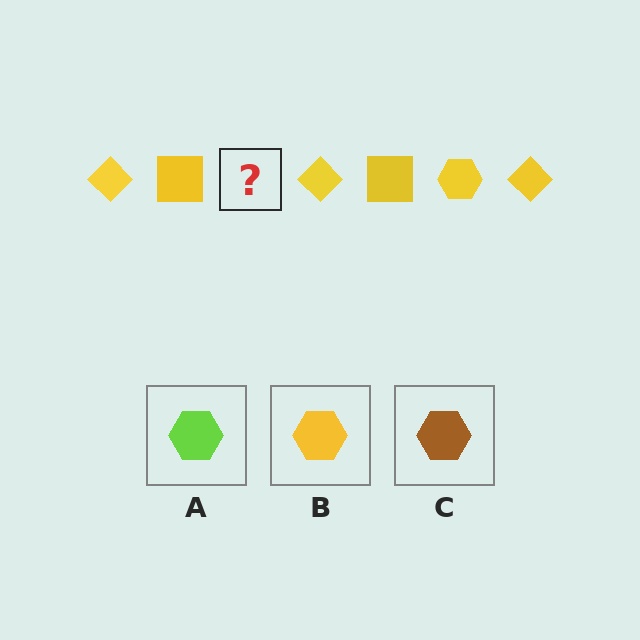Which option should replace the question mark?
Option B.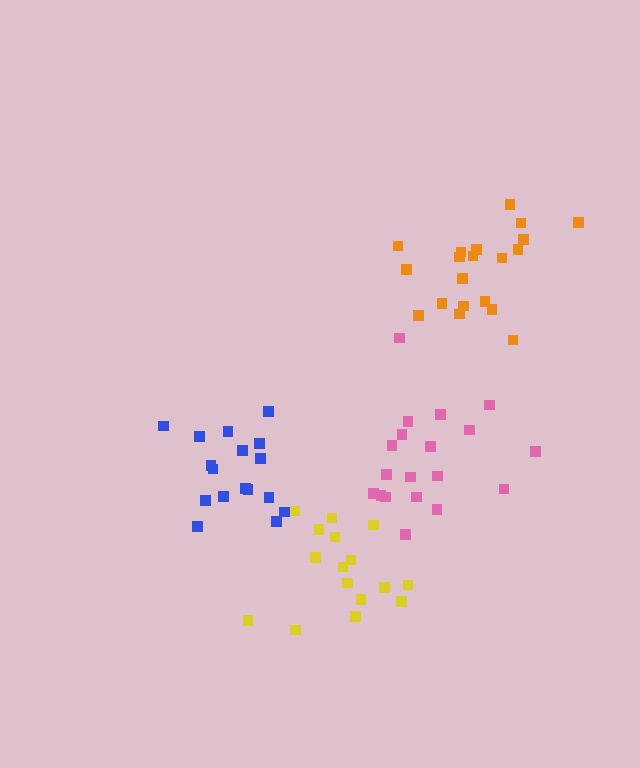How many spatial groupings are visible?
There are 4 spatial groupings.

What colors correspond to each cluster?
The clusters are colored: yellow, orange, blue, pink.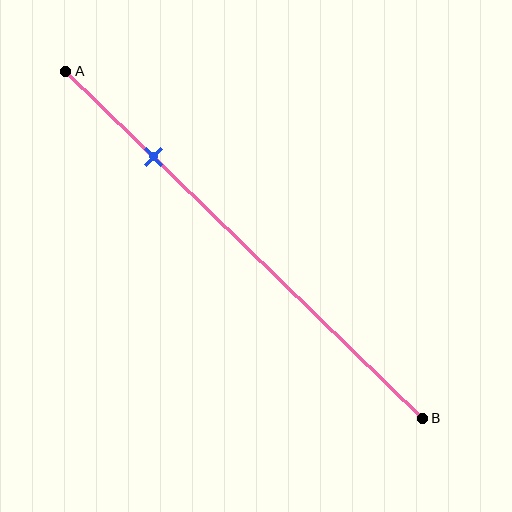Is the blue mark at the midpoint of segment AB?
No, the mark is at about 25% from A, not at the 50% midpoint.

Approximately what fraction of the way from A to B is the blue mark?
The blue mark is approximately 25% of the way from A to B.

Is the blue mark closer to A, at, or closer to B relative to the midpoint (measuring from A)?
The blue mark is closer to point A than the midpoint of segment AB.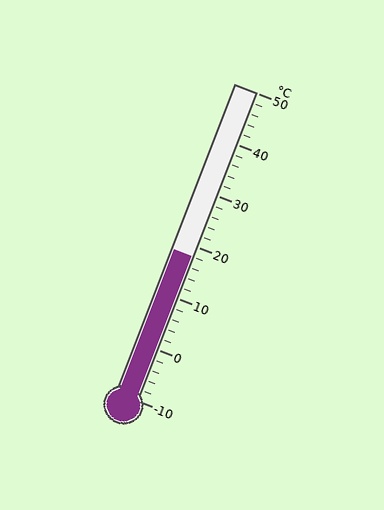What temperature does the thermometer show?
The thermometer shows approximately 18°C.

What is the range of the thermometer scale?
The thermometer scale ranges from -10°C to 50°C.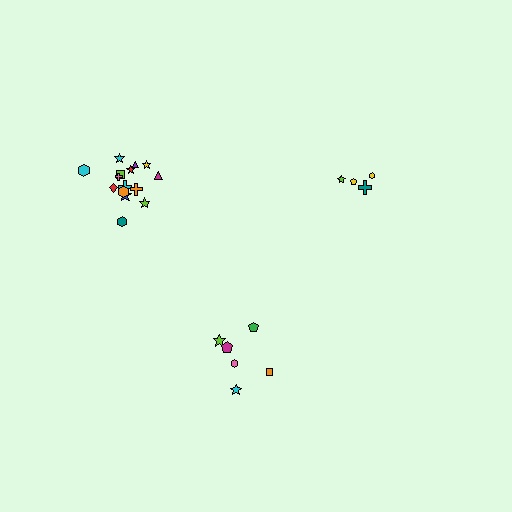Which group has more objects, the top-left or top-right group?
The top-left group.